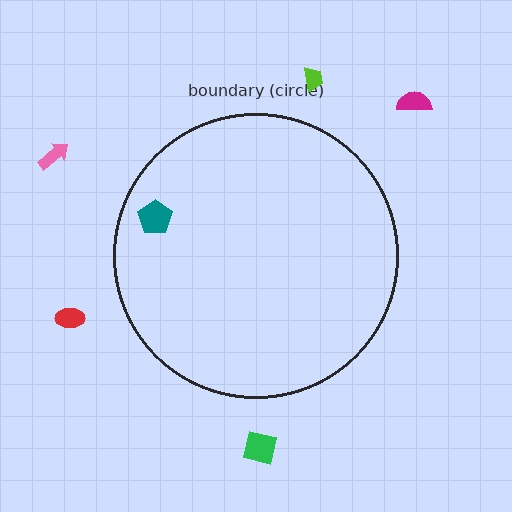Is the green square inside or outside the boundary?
Outside.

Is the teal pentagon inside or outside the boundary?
Inside.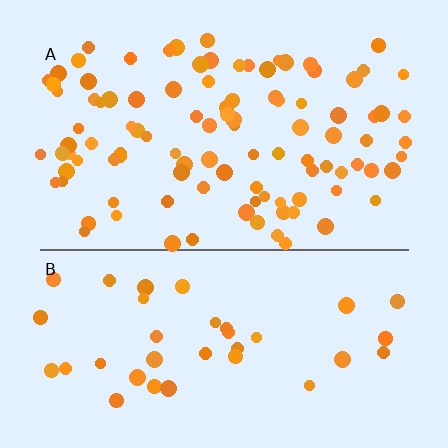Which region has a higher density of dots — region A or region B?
A (the top).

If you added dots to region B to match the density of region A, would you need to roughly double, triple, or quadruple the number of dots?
Approximately triple.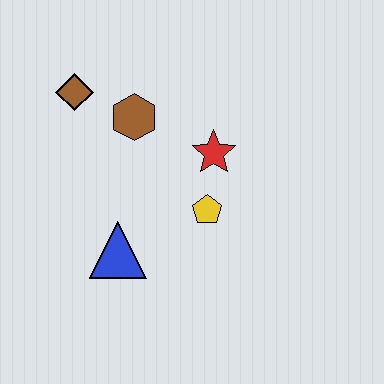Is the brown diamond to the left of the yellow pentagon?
Yes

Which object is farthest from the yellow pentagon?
The brown diamond is farthest from the yellow pentagon.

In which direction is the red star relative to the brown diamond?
The red star is to the right of the brown diamond.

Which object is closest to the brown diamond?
The brown hexagon is closest to the brown diamond.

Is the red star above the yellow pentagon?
Yes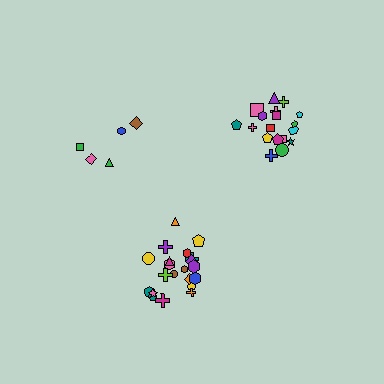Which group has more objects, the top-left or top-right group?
The top-right group.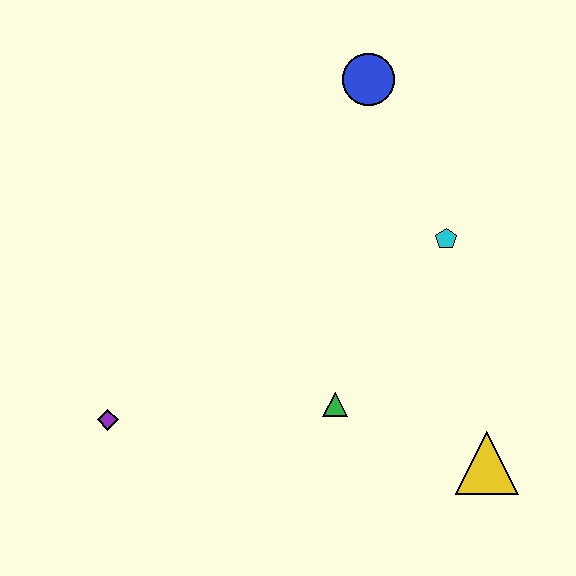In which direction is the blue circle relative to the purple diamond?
The blue circle is above the purple diamond.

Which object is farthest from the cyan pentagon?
The purple diamond is farthest from the cyan pentagon.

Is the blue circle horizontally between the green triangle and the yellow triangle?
Yes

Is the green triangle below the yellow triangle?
No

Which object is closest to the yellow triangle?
The green triangle is closest to the yellow triangle.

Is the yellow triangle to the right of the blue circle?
Yes